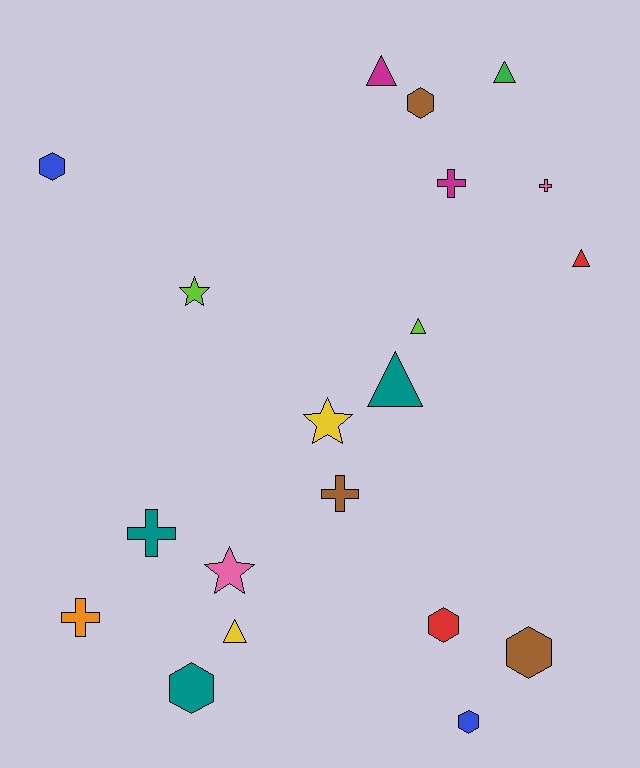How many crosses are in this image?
There are 5 crosses.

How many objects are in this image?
There are 20 objects.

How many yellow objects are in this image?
There are 2 yellow objects.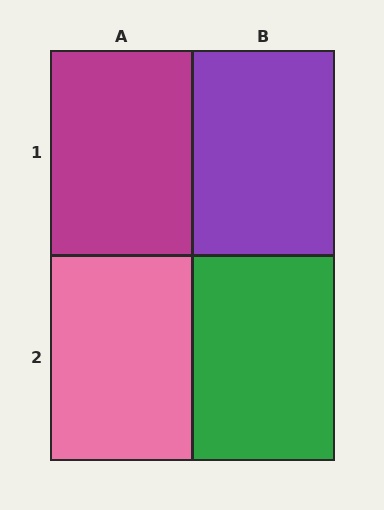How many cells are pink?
1 cell is pink.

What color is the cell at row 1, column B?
Purple.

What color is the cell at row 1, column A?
Magenta.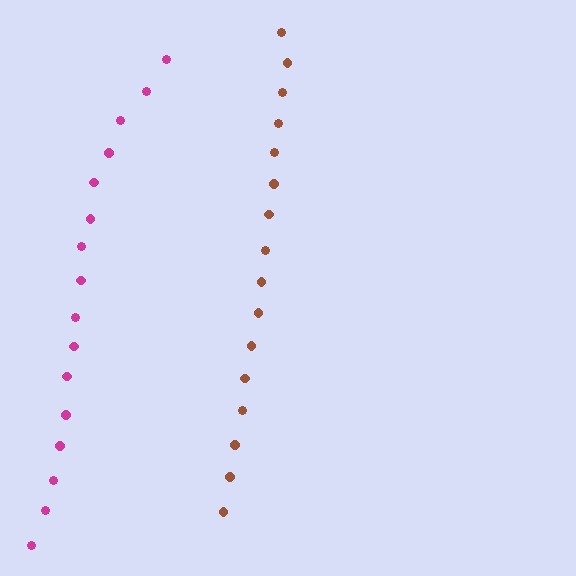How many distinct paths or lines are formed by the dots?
There are 2 distinct paths.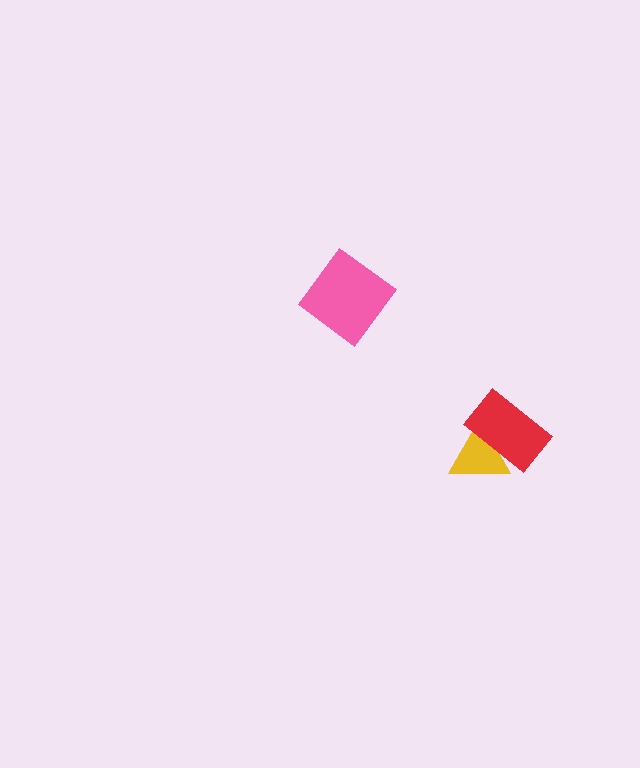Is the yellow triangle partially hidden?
Yes, it is partially covered by another shape.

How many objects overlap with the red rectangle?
1 object overlaps with the red rectangle.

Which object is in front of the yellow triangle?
The red rectangle is in front of the yellow triangle.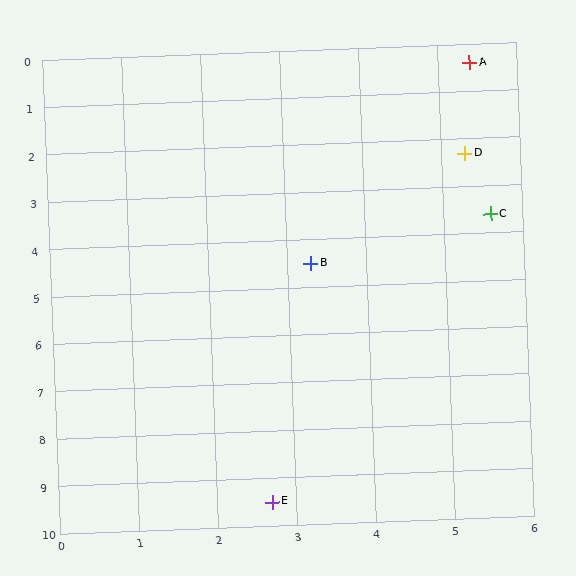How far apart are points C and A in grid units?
Points C and A are about 3.2 grid units apart.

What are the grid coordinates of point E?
Point E is at approximately (2.7, 9.5).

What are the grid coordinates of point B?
Point B is at approximately (3.3, 4.5).